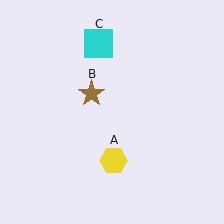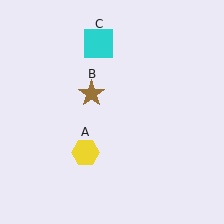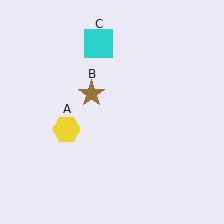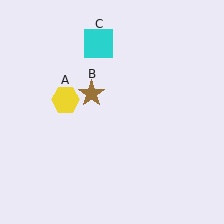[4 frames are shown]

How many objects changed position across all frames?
1 object changed position: yellow hexagon (object A).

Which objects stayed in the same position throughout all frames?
Brown star (object B) and cyan square (object C) remained stationary.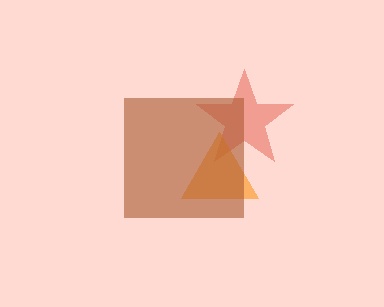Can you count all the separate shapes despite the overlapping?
Yes, there are 3 separate shapes.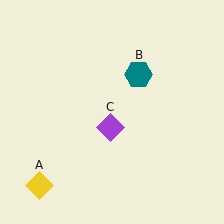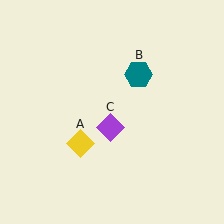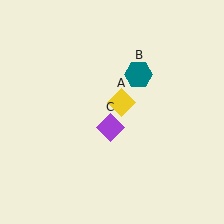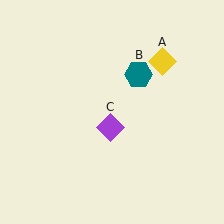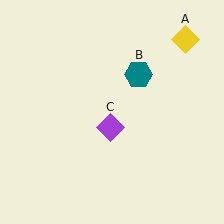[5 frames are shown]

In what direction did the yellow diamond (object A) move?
The yellow diamond (object A) moved up and to the right.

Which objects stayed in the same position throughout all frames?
Teal hexagon (object B) and purple diamond (object C) remained stationary.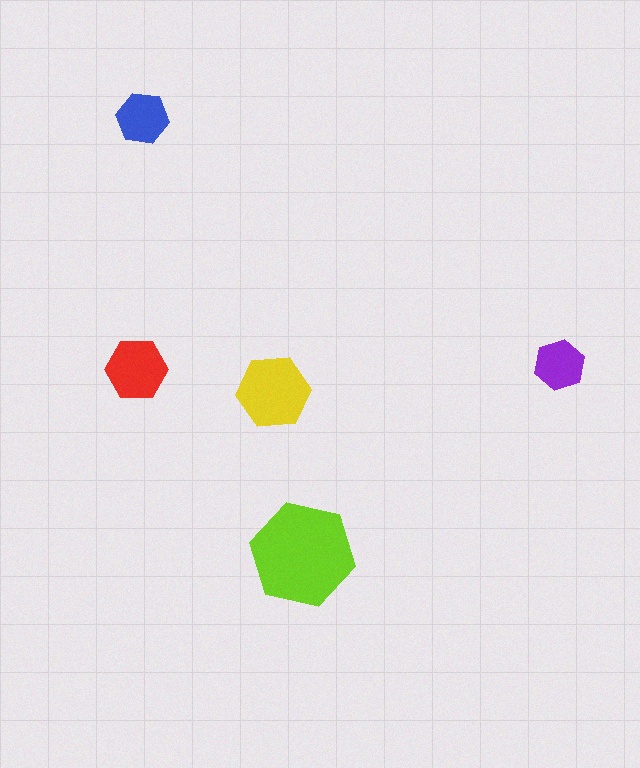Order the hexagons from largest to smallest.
the lime one, the yellow one, the red one, the blue one, the purple one.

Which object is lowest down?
The lime hexagon is bottommost.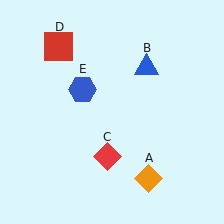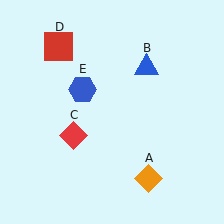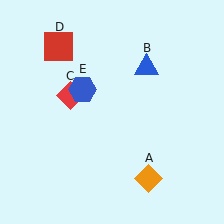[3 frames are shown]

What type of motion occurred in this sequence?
The red diamond (object C) rotated clockwise around the center of the scene.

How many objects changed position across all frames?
1 object changed position: red diamond (object C).